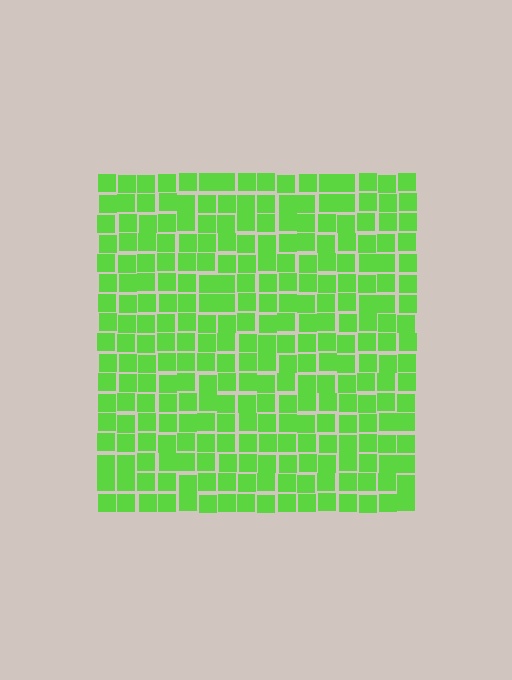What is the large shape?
The large shape is a square.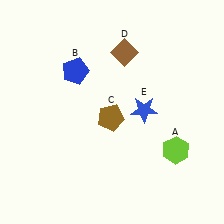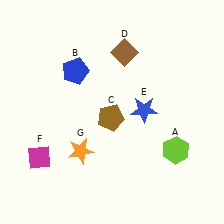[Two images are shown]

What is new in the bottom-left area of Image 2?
An orange star (G) was added in the bottom-left area of Image 2.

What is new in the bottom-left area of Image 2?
A magenta diamond (F) was added in the bottom-left area of Image 2.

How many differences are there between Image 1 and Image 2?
There are 2 differences between the two images.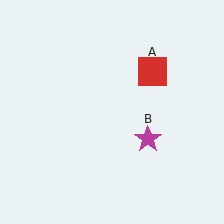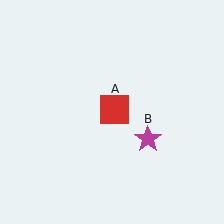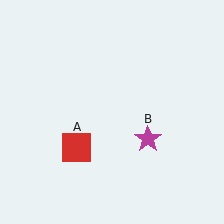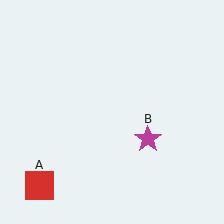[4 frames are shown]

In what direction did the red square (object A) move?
The red square (object A) moved down and to the left.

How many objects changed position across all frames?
1 object changed position: red square (object A).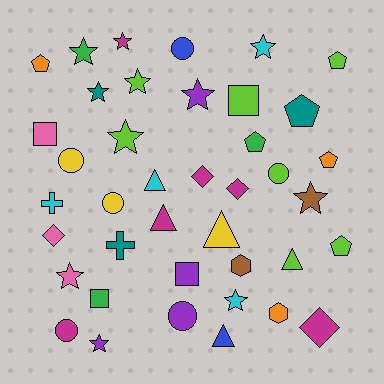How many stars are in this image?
There are 11 stars.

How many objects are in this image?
There are 40 objects.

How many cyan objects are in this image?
There are 4 cyan objects.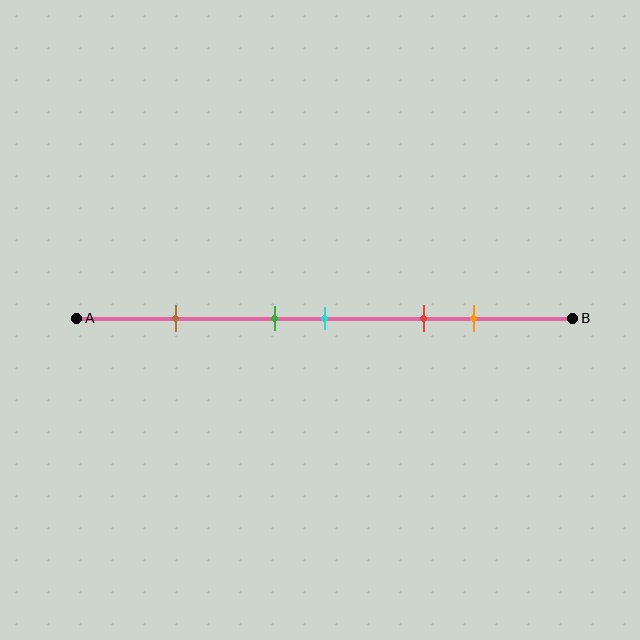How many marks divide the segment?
There are 5 marks dividing the segment.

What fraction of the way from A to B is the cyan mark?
The cyan mark is approximately 50% (0.5) of the way from A to B.